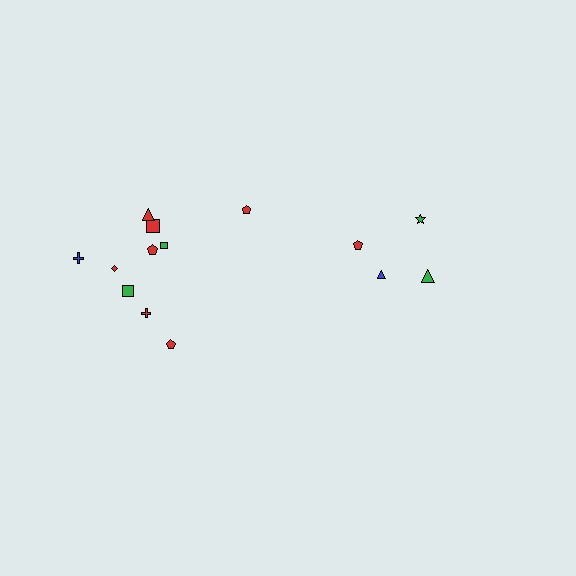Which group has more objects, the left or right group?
The left group.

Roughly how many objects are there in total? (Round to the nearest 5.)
Roughly 15 objects in total.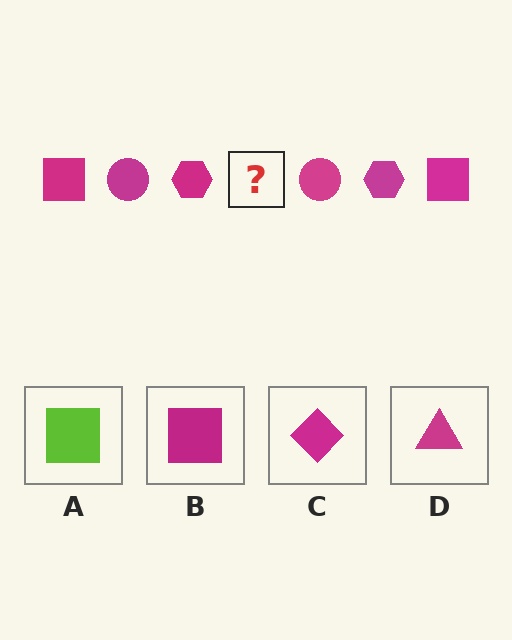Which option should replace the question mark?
Option B.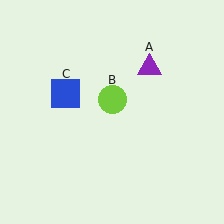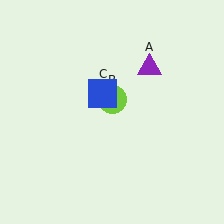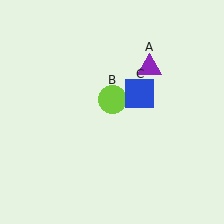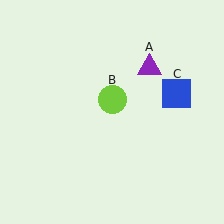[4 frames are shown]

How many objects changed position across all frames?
1 object changed position: blue square (object C).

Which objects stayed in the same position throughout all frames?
Purple triangle (object A) and lime circle (object B) remained stationary.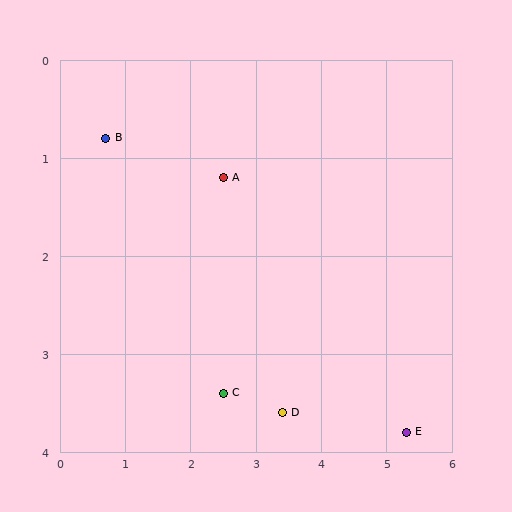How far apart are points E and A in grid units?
Points E and A are about 3.8 grid units apart.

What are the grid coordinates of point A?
Point A is at approximately (2.5, 1.2).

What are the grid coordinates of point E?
Point E is at approximately (5.3, 3.8).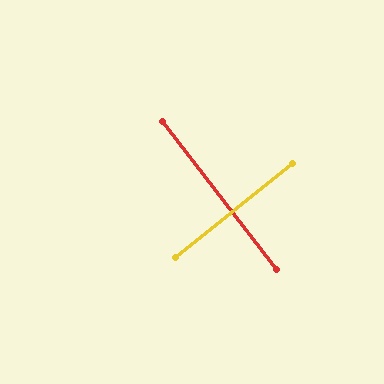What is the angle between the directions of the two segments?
Approximately 88 degrees.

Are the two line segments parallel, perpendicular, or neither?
Perpendicular — they meet at approximately 88°.